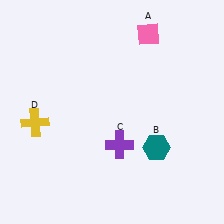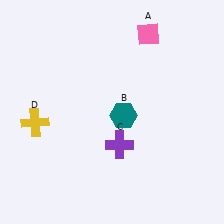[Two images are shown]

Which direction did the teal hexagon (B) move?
The teal hexagon (B) moved left.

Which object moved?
The teal hexagon (B) moved left.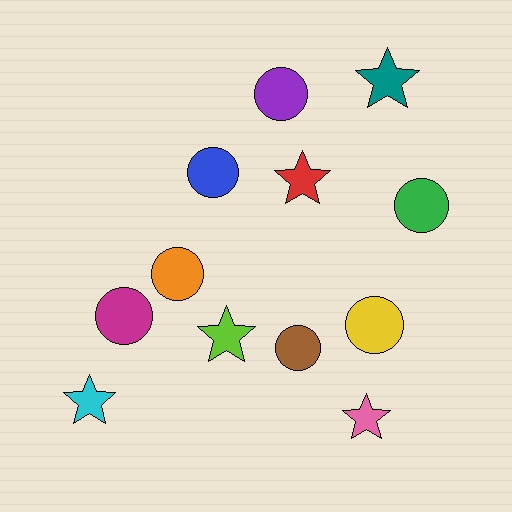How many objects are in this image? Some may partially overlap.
There are 12 objects.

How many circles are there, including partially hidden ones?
There are 7 circles.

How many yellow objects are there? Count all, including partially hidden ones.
There is 1 yellow object.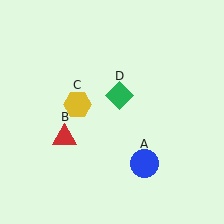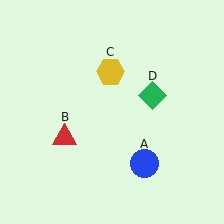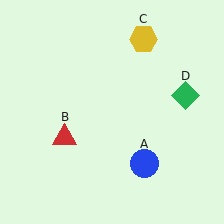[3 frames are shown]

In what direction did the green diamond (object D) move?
The green diamond (object D) moved right.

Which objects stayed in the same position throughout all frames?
Blue circle (object A) and red triangle (object B) remained stationary.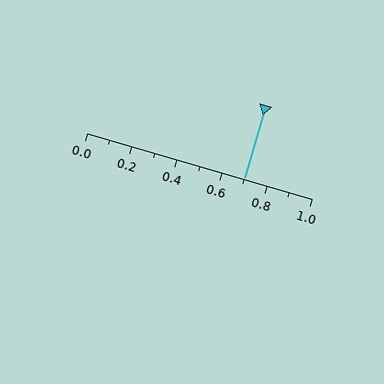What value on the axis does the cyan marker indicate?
The marker indicates approximately 0.7.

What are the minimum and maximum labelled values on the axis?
The axis runs from 0.0 to 1.0.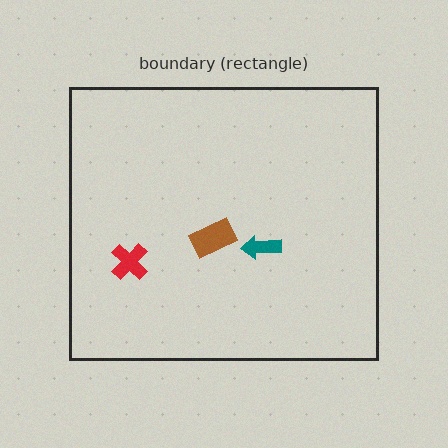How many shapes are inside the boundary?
3 inside, 0 outside.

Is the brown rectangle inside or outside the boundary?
Inside.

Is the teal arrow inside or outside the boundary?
Inside.